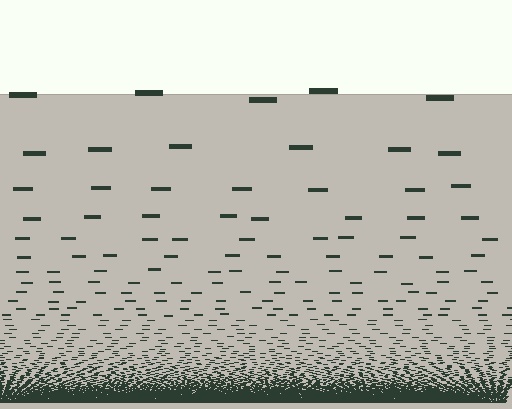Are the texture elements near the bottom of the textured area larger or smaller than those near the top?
Smaller. The gradient is inverted — elements near the bottom are smaller and denser.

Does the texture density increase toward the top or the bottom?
Density increases toward the bottom.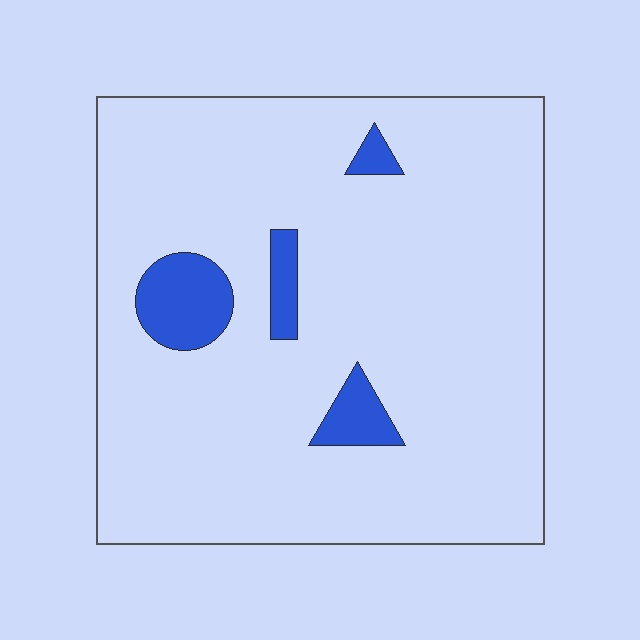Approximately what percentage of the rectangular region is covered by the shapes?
Approximately 10%.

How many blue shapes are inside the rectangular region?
4.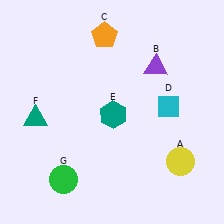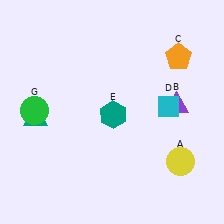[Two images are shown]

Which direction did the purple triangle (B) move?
The purple triangle (B) moved down.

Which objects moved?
The objects that moved are: the purple triangle (B), the orange pentagon (C), the green circle (G).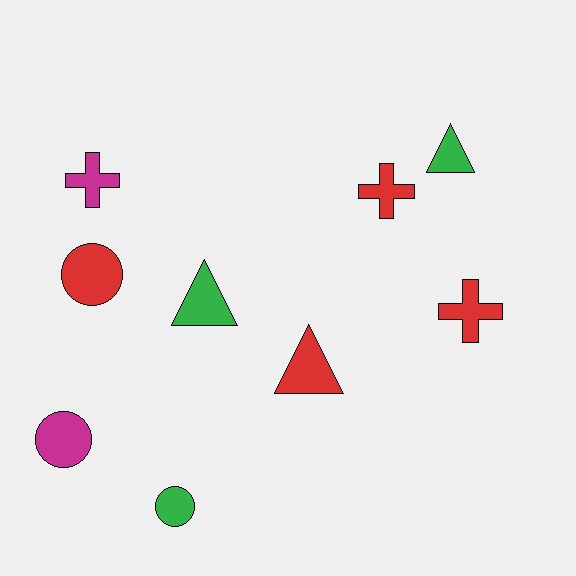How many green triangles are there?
There are 2 green triangles.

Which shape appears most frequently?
Triangle, with 3 objects.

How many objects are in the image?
There are 9 objects.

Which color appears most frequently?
Red, with 4 objects.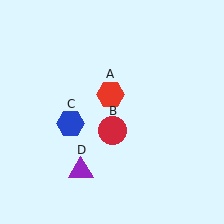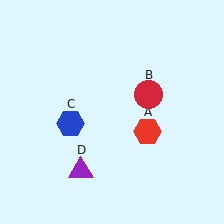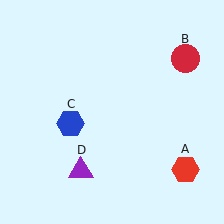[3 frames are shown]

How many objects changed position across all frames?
2 objects changed position: red hexagon (object A), red circle (object B).